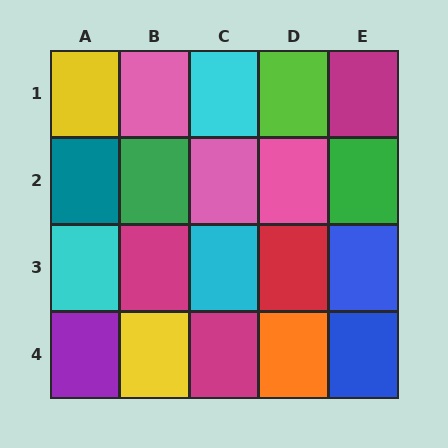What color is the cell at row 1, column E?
Magenta.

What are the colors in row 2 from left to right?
Teal, green, pink, pink, green.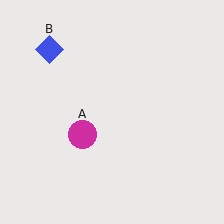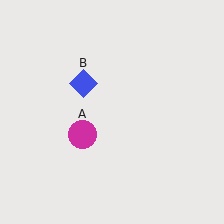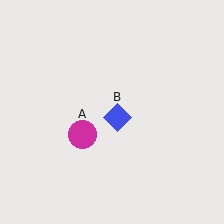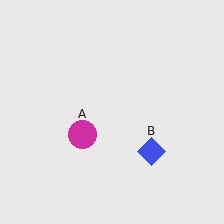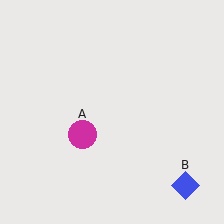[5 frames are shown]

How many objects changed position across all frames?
1 object changed position: blue diamond (object B).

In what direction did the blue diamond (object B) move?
The blue diamond (object B) moved down and to the right.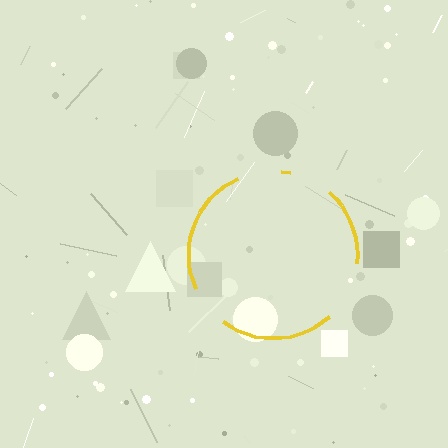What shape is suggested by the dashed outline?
The dashed outline suggests a circle.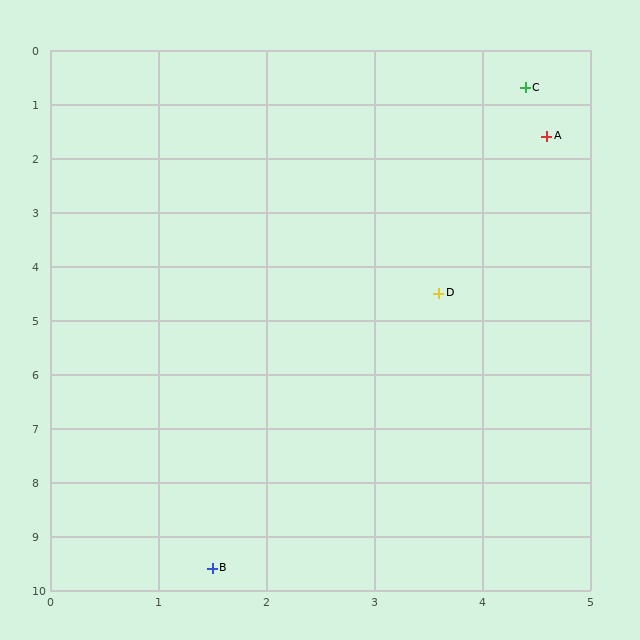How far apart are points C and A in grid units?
Points C and A are about 0.9 grid units apart.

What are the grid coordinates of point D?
Point D is at approximately (3.6, 4.5).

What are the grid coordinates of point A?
Point A is at approximately (4.6, 1.6).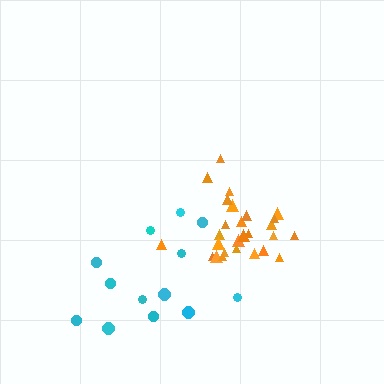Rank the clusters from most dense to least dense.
orange, cyan.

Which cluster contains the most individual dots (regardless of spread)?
Orange (27).